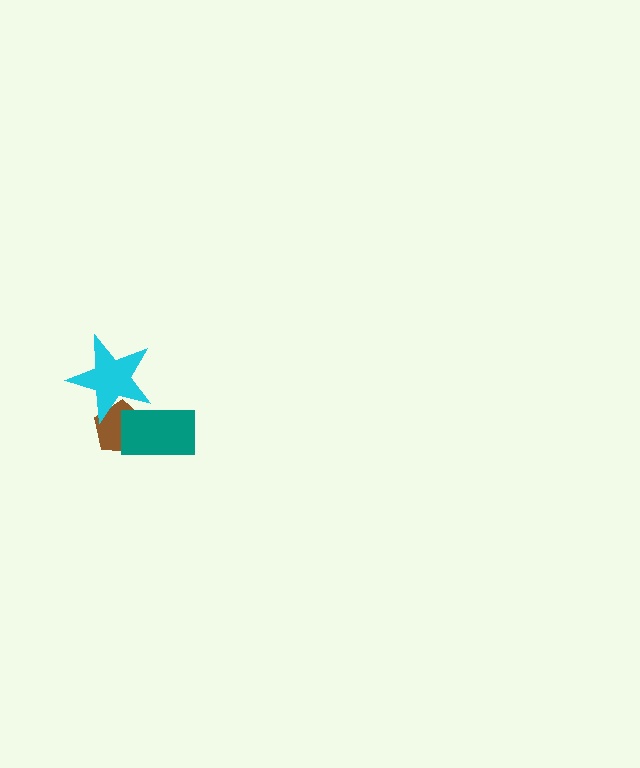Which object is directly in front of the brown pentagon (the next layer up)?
The cyan star is directly in front of the brown pentagon.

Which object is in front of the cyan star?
The teal rectangle is in front of the cyan star.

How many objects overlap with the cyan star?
2 objects overlap with the cyan star.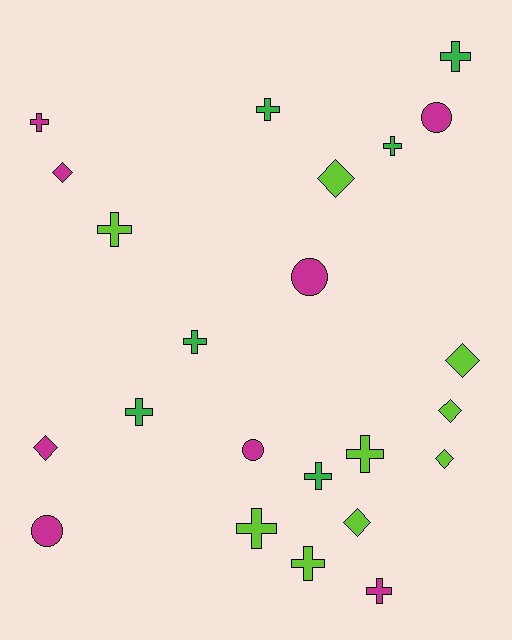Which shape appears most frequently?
Cross, with 12 objects.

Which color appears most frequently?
Lime, with 9 objects.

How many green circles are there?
There are no green circles.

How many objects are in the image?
There are 23 objects.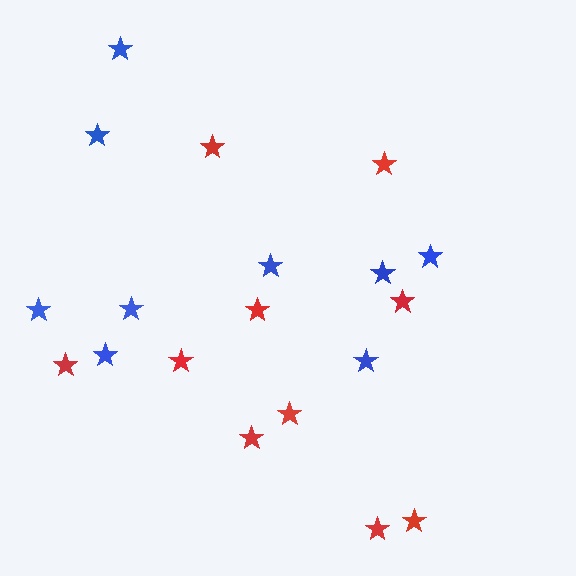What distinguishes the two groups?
There are 2 groups: one group of blue stars (9) and one group of red stars (10).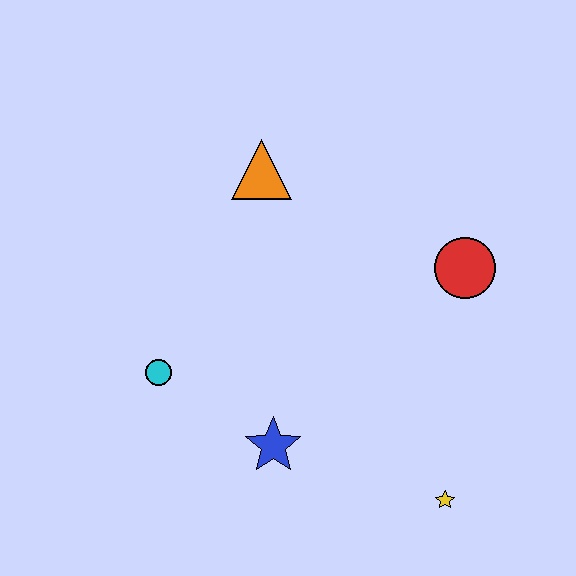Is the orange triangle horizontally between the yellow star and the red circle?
No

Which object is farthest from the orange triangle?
The yellow star is farthest from the orange triangle.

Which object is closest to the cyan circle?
The blue star is closest to the cyan circle.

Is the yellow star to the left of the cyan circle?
No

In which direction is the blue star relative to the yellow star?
The blue star is to the left of the yellow star.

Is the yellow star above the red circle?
No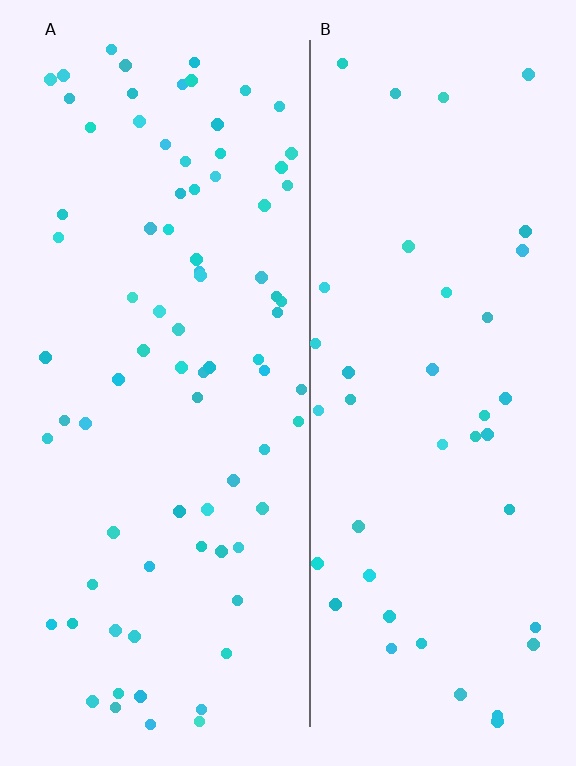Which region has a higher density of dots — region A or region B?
A (the left).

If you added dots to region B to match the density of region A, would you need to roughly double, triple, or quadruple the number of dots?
Approximately double.